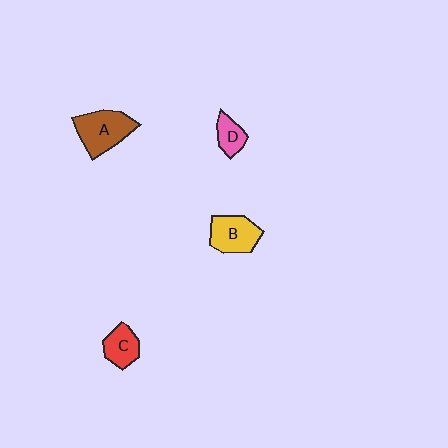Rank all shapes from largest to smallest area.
From largest to smallest: A (brown), B (yellow), C (red), D (pink).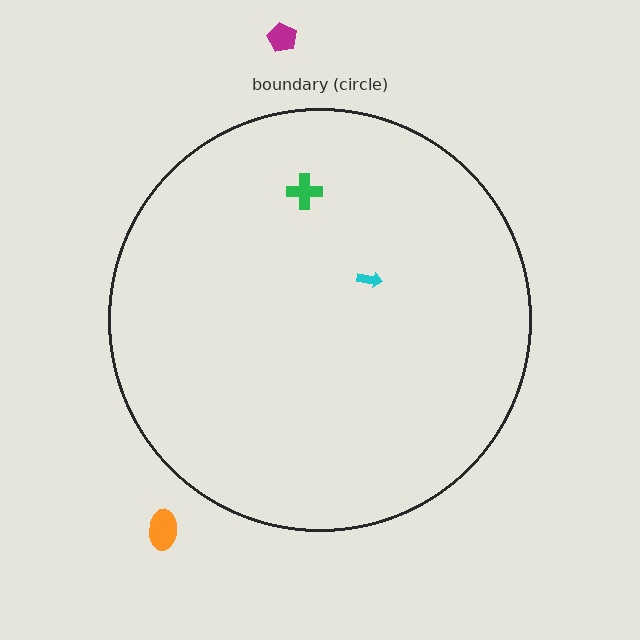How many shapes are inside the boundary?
2 inside, 2 outside.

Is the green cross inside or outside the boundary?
Inside.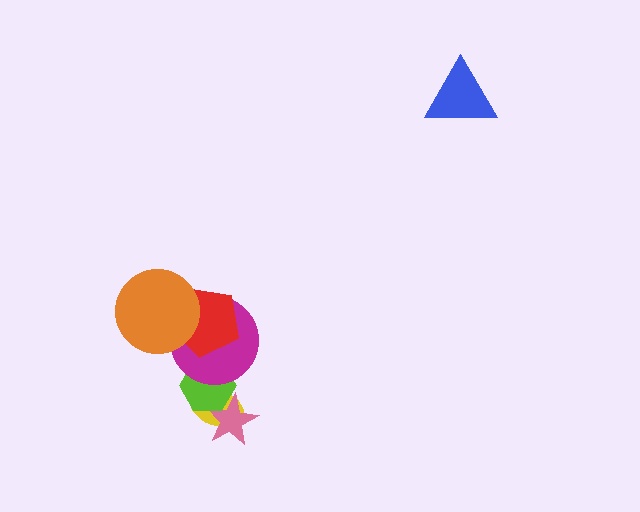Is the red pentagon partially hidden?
Yes, it is partially covered by another shape.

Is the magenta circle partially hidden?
Yes, it is partially covered by another shape.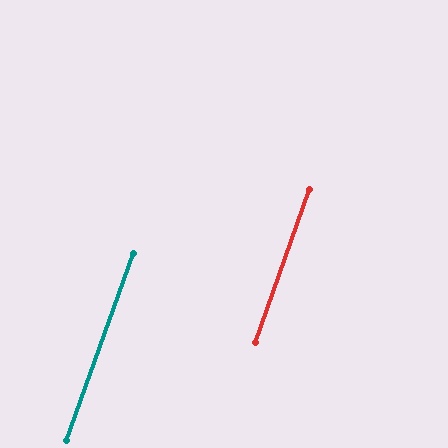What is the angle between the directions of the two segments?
Approximately 0 degrees.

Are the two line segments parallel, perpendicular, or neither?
Parallel — their directions differ by only 0.2°.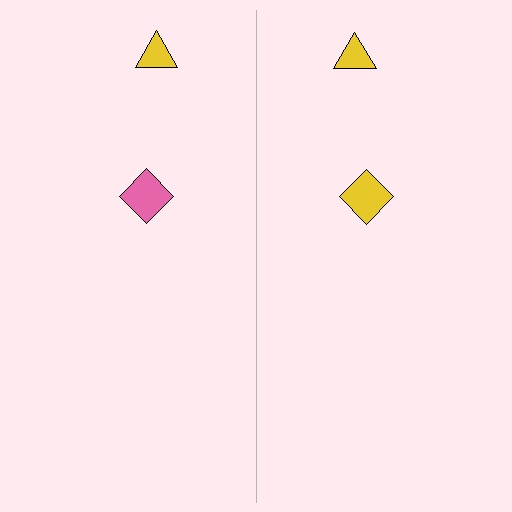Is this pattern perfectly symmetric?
No, the pattern is not perfectly symmetric. The yellow diamond on the right side breaks the symmetry — its mirror counterpart is pink.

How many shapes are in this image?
There are 4 shapes in this image.